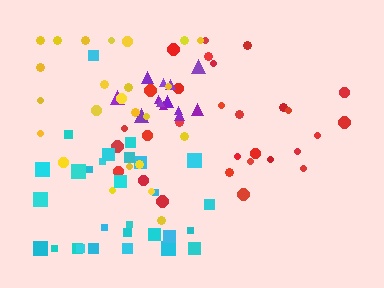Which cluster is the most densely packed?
Purple.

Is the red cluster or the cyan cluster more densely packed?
Red.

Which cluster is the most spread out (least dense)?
Yellow.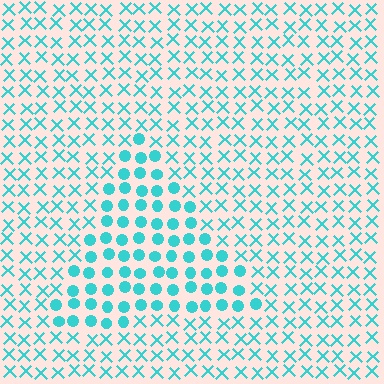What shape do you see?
I see a triangle.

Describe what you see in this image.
The image is filled with small cyan elements arranged in a uniform grid. A triangle-shaped region contains circles, while the surrounding area contains X marks. The boundary is defined purely by the change in element shape.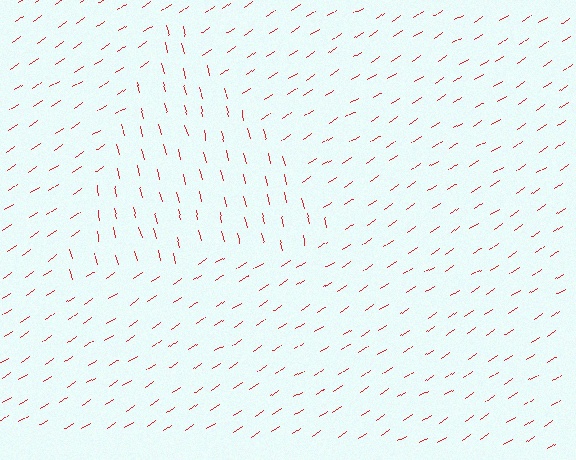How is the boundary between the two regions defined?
The boundary is defined purely by a change in line orientation (approximately 71 degrees difference). All lines are the same color and thickness.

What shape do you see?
I see a triangle.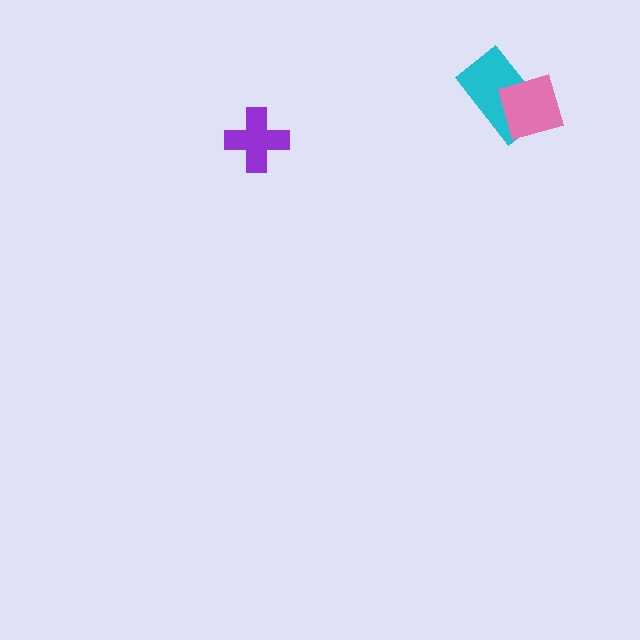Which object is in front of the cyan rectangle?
The pink square is in front of the cyan rectangle.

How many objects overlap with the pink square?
1 object overlaps with the pink square.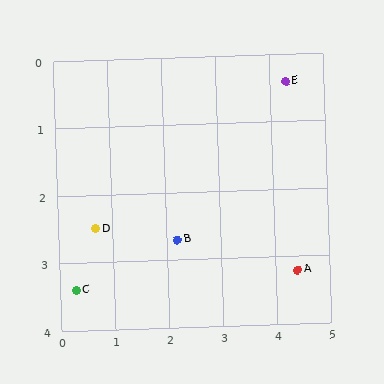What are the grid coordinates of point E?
Point E is at approximately (4.3, 0.4).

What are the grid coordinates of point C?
Point C is at approximately (0.3, 3.4).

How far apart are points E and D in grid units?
Points E and D are about 4.2 grid units apart.